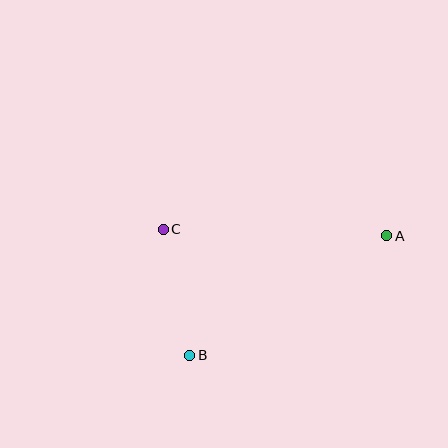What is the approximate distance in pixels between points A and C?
The distance between A and C is approximately 223 pixels.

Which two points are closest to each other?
Points B and C are closest to each other.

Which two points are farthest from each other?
Points A and B are farthest from each other.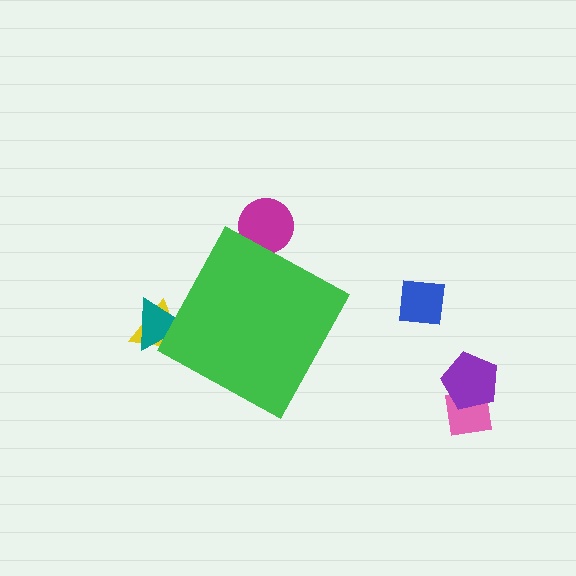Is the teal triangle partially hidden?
Yes, the teal triangle is partially hidden behind the green diamond.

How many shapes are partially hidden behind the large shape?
3 shapes are partially hidden.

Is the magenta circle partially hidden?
Yes, the magenta circle is partially hidden behind the green diamond.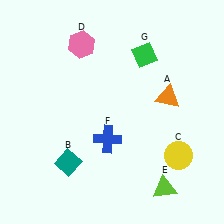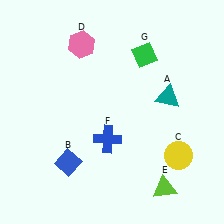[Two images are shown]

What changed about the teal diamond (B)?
In Image 1, B is teal. In Image 2, it changed to blue.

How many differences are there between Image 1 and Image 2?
There are 2 differences between the two images.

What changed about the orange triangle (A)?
In Image 1, A is orange. In Image 2, it changed to teal.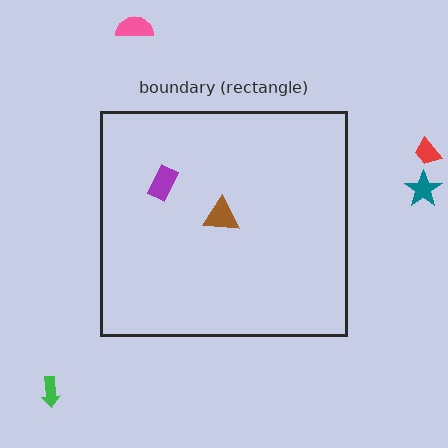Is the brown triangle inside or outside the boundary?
Inside.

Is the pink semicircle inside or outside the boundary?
Outside.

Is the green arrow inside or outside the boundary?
Outside.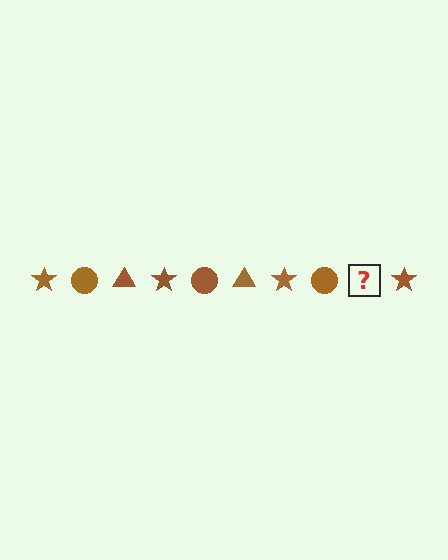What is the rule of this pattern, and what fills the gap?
The rule is that the pattern cycles through star, circle, triangle shapes in brown. The gap should be filled with a brown triangle.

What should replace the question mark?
The question mark should be replaced with a brown triangle.